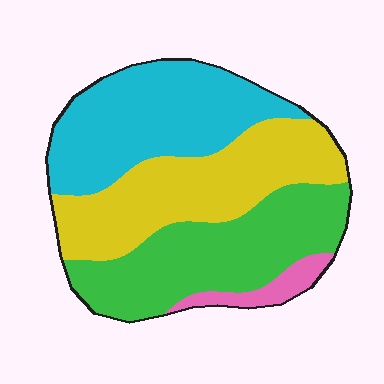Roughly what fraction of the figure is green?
Green covers roughly 30% of the figure.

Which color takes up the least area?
Pink, at roughly 5%.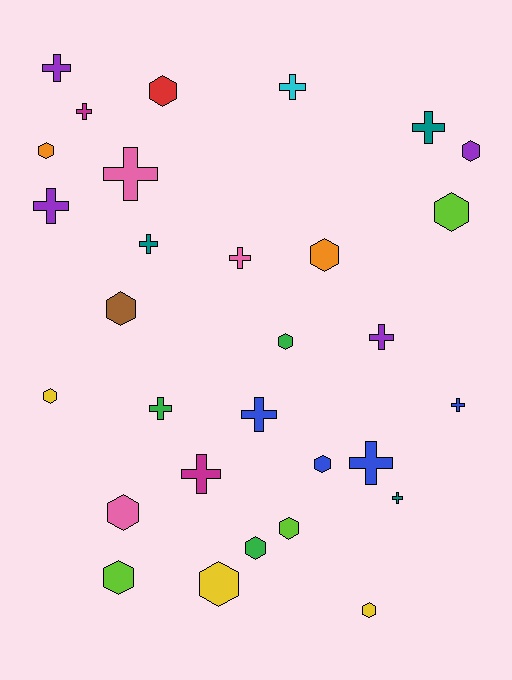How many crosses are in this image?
There are 15 crosses.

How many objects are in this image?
There are 30 objects.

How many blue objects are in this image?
There are 4 blue objects.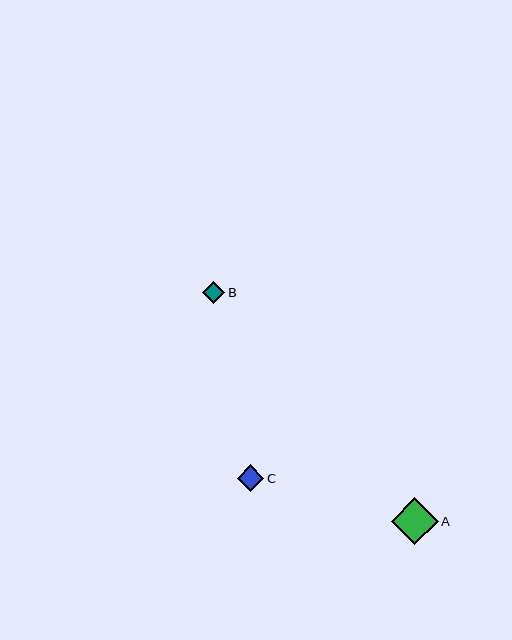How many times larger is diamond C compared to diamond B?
Diamond C is approximately 1.2 times the size of diamond B.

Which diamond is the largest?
Diamond A is the largest with a size of approximately 47 pixels.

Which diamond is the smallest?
Diamond B is the smallest with a size of approximately 22 pixels.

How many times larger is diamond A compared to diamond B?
Diamond A is approximately 2.1 times the size of diamond B.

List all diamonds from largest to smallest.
From largest to smallest: A, C, B.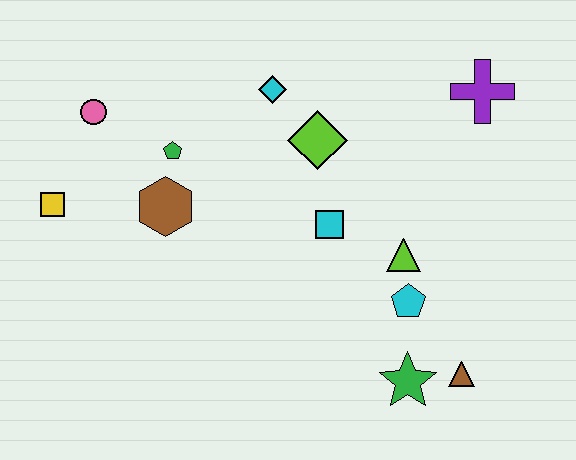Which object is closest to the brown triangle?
The green star is closest to the brown triangle.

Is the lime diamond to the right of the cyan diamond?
Yes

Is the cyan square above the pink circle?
No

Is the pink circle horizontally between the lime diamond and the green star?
No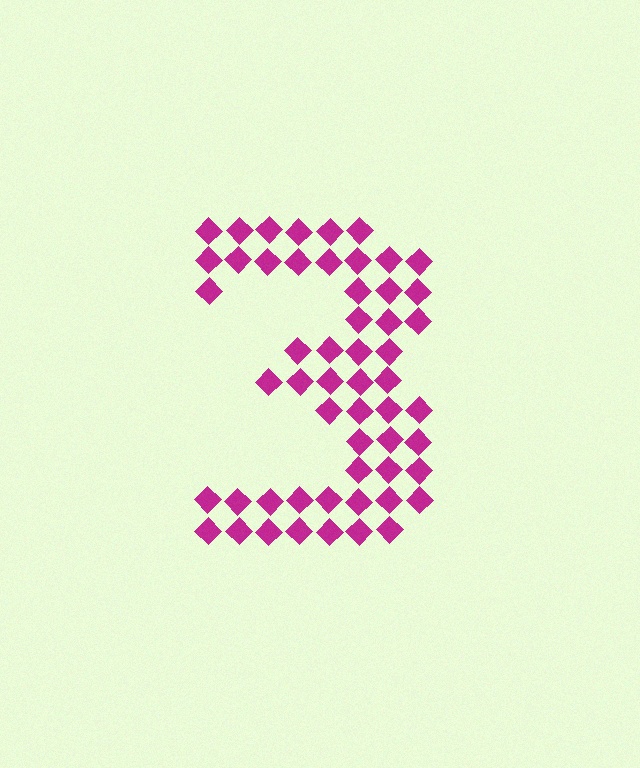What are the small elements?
The small elements are diamonds.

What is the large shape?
The large shape is the digit 3.